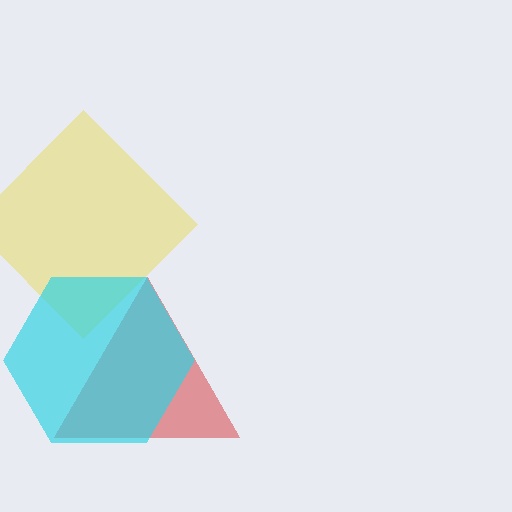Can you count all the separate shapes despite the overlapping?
Yes, there are 3 separate shapes.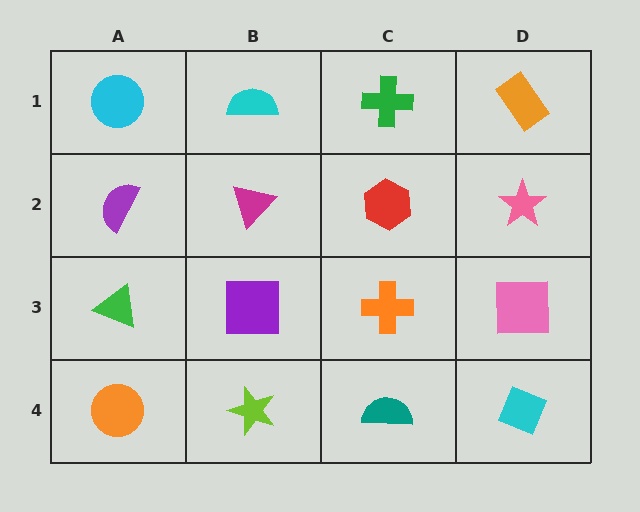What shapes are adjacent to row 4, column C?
An orange cross (row 3, column C), a lime star (row 4, column B), a cyan diamond (row 4, column D).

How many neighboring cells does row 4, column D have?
2.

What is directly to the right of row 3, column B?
An orange cross.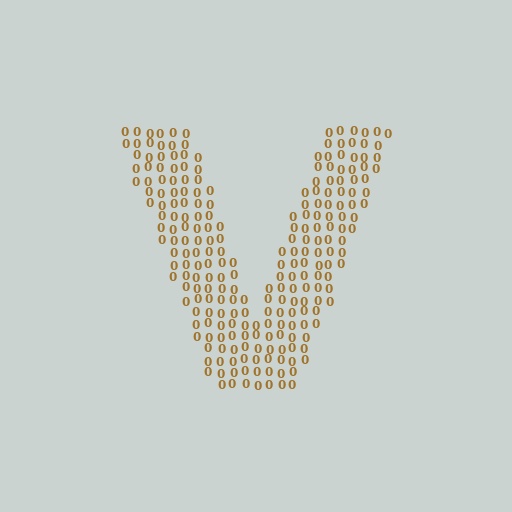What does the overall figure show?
The overall figure shows the letter V.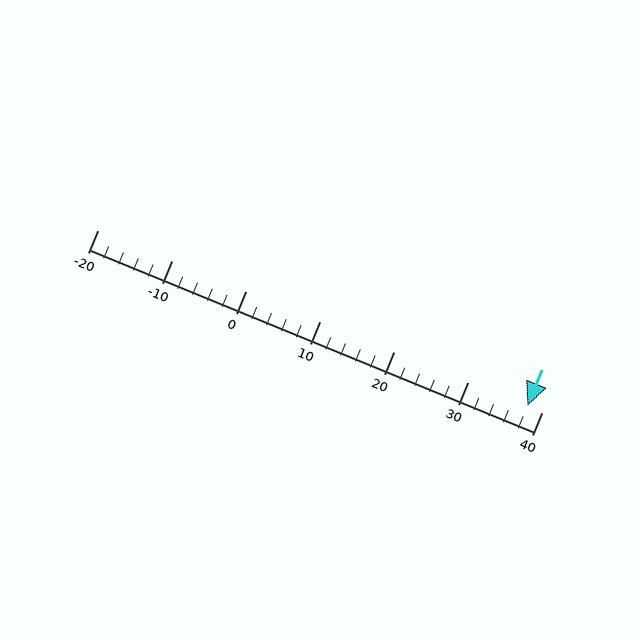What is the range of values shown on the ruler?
The ruler shows values from -20 to 40.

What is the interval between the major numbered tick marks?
The major tick marks are spaced 10 units apart.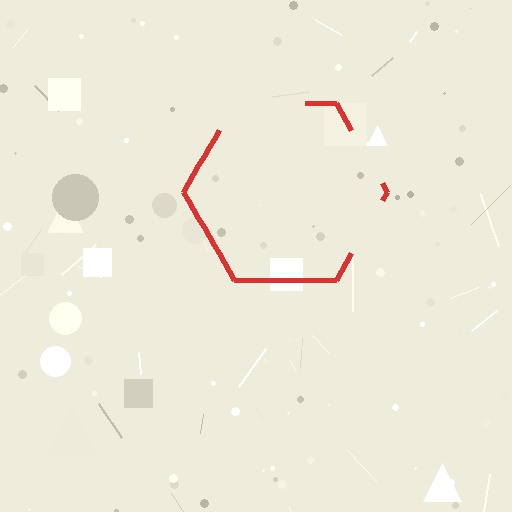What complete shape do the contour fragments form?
The contour fragments form a hexagon.